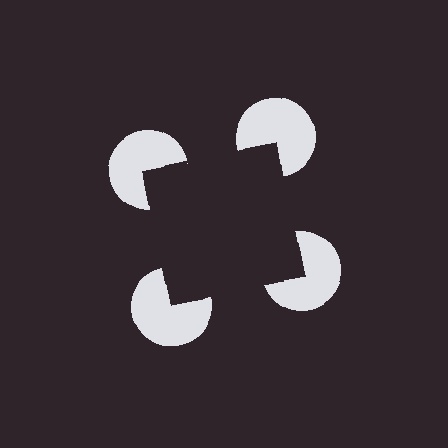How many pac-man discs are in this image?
There are 4 — one at each vertex of the illusory square.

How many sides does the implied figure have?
4 sides.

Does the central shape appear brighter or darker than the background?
It typically appears slightly darker than the background, even though no actual brightness change is drawn.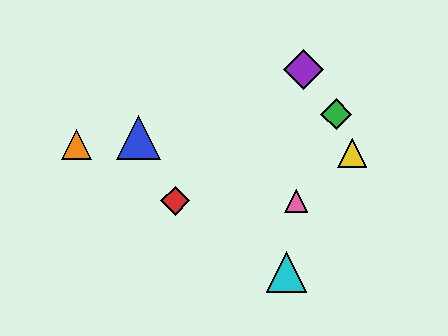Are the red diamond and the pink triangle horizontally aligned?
Yes, both are at y≈201.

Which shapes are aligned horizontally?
The red diamond, the pink triangle are aligned horizontally.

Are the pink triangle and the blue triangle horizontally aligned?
No, the pink triangle is at y≈201 and the blue triangle is at y≈138.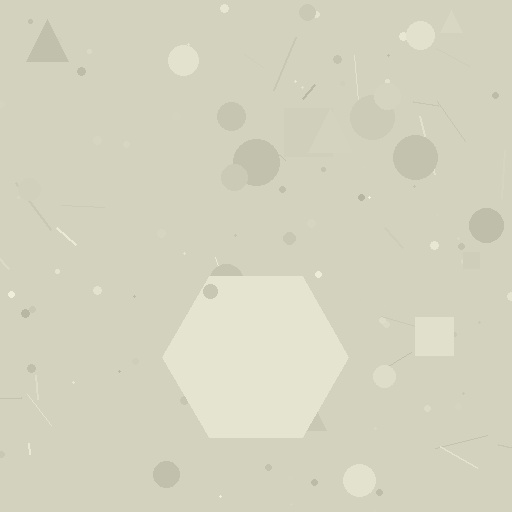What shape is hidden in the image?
A hexagon is hidden in the image.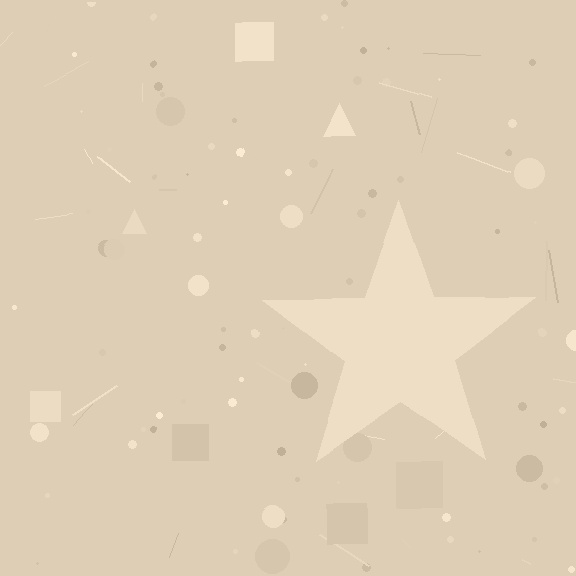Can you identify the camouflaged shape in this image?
The camouflaged shape is a star.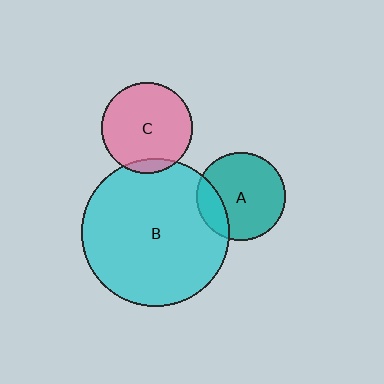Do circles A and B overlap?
Yes.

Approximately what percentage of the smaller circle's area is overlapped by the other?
Approximately 20%.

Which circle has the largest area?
Circle B (cyan).